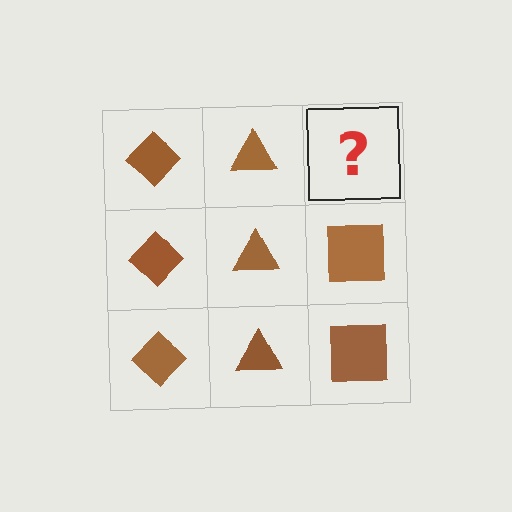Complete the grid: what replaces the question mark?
The question mark should be replaced with a brown square.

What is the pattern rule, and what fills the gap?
The rule is that each column has a consistent shape. The gap should be filled with a brown square.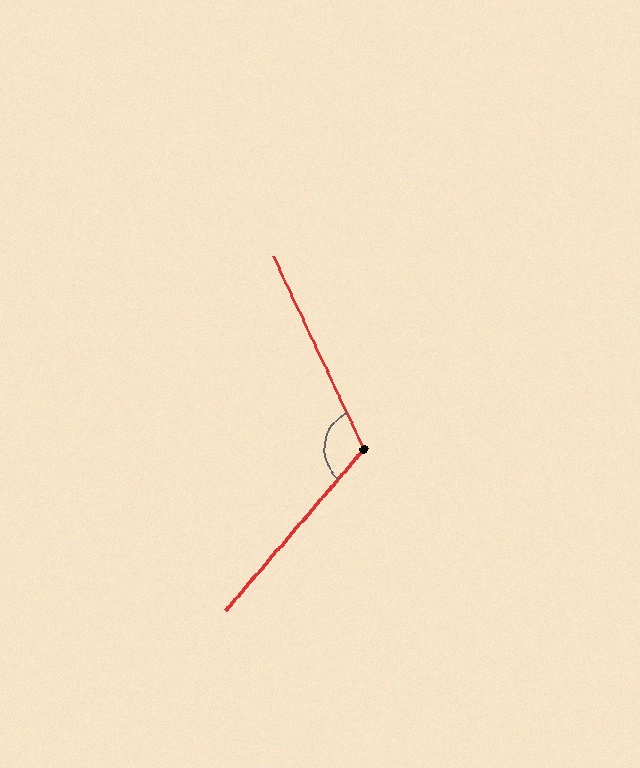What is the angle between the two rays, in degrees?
Approximately 114 degrees.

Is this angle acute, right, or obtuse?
It is obtuse.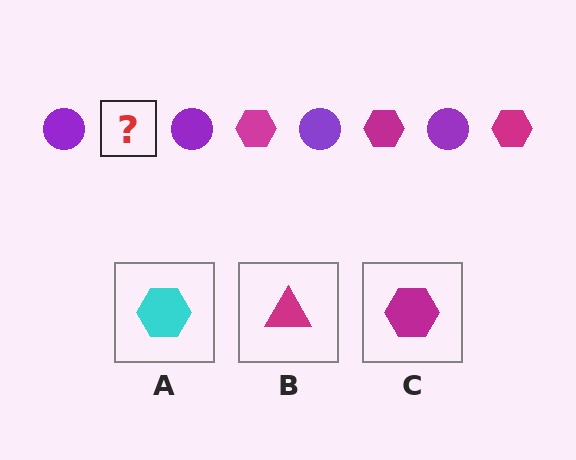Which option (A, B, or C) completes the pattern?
C.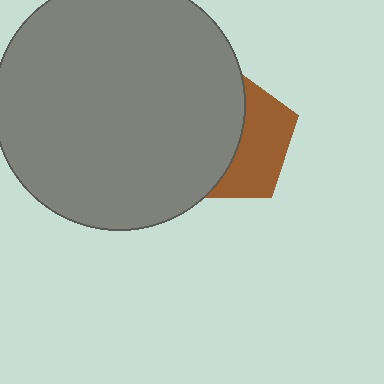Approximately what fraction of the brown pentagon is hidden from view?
Roughly 58% of the brown pentagon is hidden behind the gray circle.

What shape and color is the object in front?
The object in front is a gray circle.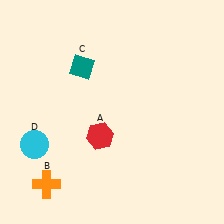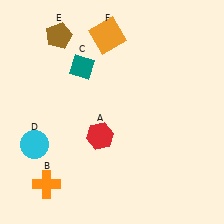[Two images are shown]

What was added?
A brown pentagon (E), an orange square (F) were added in Image 2.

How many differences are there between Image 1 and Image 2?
There are 2 differences between the two images.